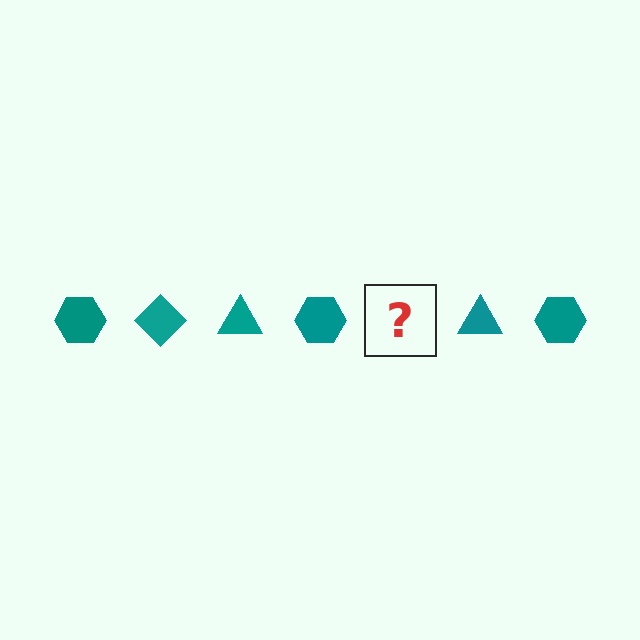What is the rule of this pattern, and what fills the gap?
The rule is that the pattern cycles through hexagon, diamond, triangle shapes in teal. The gap should be filled with a teal diamond.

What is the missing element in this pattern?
The missing element is a teal diamond.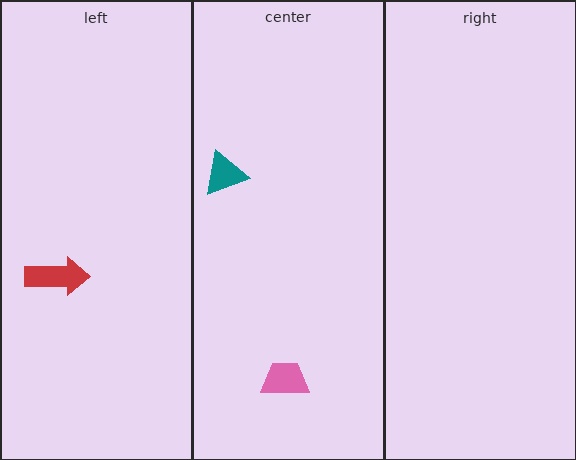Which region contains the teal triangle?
The center region.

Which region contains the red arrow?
The left region.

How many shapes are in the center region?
2.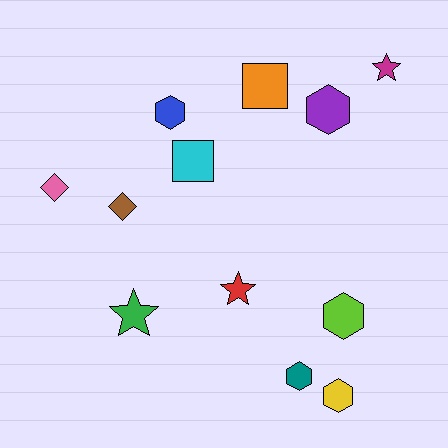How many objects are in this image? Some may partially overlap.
There are 12 objects.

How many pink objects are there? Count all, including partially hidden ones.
There is 1 pink object.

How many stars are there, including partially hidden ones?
There are 3 stars.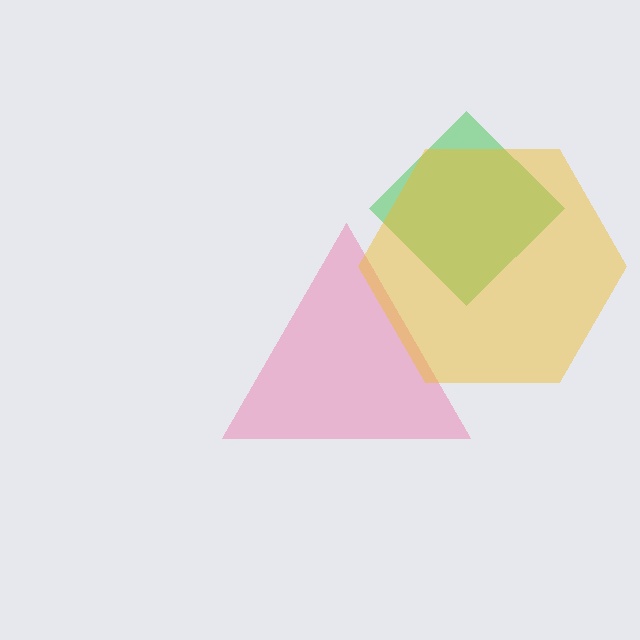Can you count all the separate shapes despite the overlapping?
Yes, there are 3 separate shapes.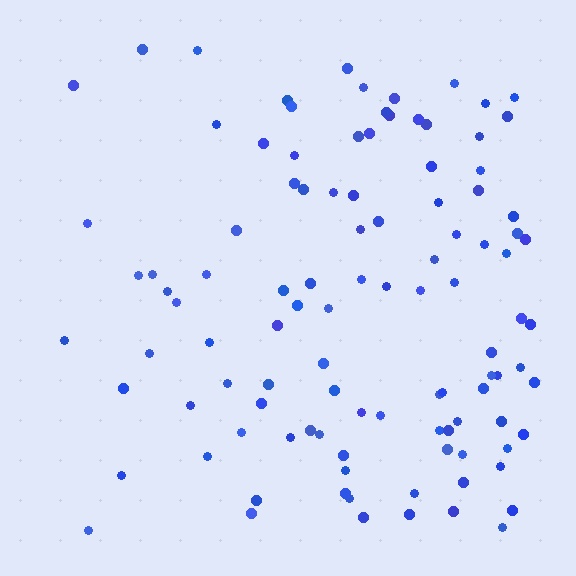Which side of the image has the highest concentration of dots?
The right.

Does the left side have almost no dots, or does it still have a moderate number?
Still a moderate number, just noticeably fewer than the right.